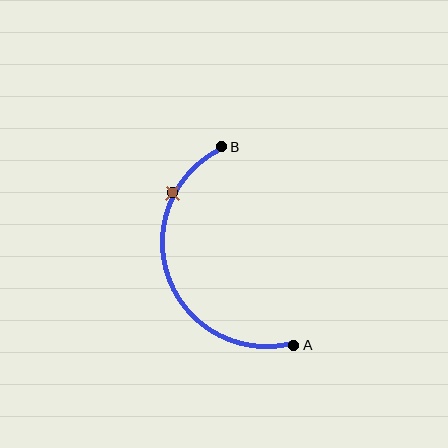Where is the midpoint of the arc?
The arc midpoint is the point on the curve farthest from the straight line joining A and B. It sits to the left of that line.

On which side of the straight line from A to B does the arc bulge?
The arc bulges to the left of the straight line connecting A and B.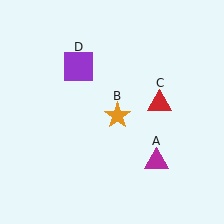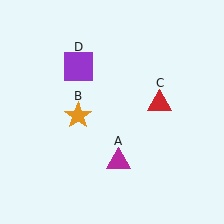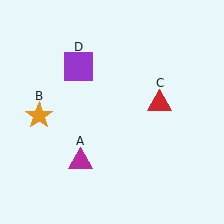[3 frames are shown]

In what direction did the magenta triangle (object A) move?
The magenta triangle (object A) moved left.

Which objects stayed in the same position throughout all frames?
Red triangle (object C) and purple square (object D) remained stationary.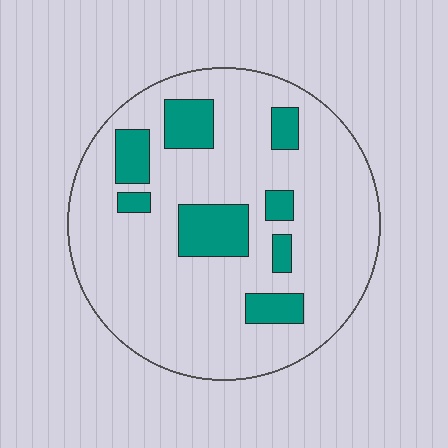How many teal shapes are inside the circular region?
8.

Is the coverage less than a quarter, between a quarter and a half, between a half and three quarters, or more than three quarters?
Less than a quarter.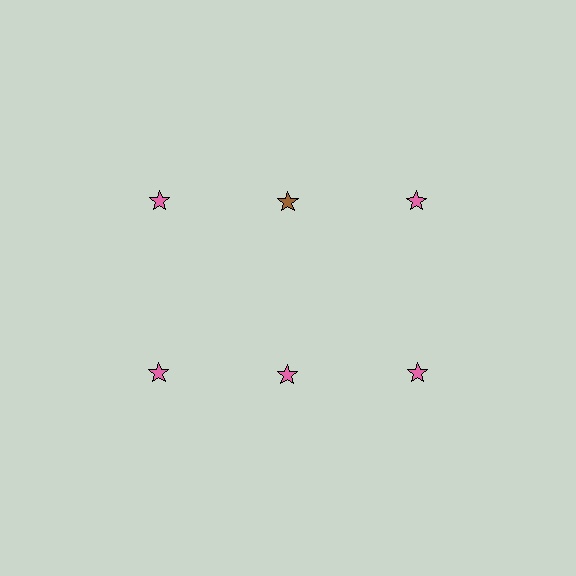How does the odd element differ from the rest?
It has a different color: brown instead of pink.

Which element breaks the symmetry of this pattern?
The brown star in the top row, second from left column breaks the symmetry. All other shapes are pink stars.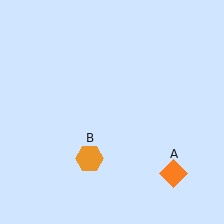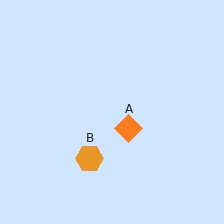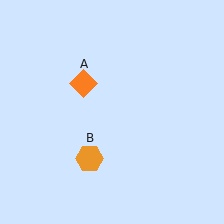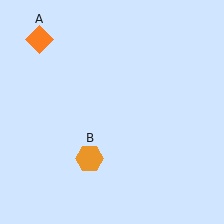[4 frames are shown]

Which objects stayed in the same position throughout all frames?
Orange hexagon (object B) remained stationary.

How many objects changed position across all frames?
1 object changed position: orange diamond (object A).